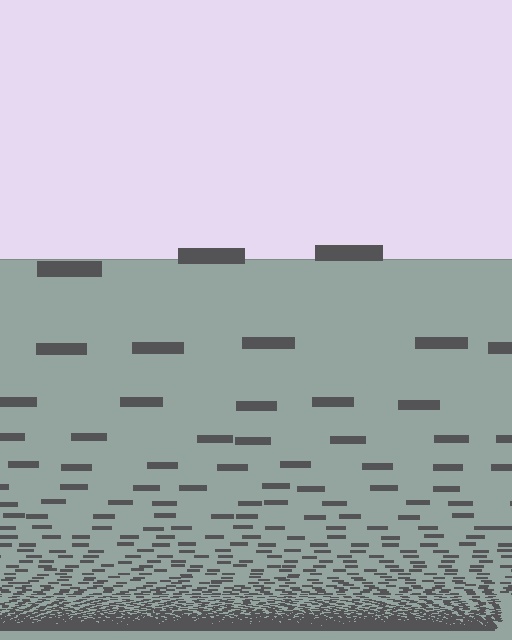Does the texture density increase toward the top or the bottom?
Density increases toward the bottom.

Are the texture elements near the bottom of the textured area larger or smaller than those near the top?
Smaller. The gradient is inverted — elements near the bottom are smaller and denser.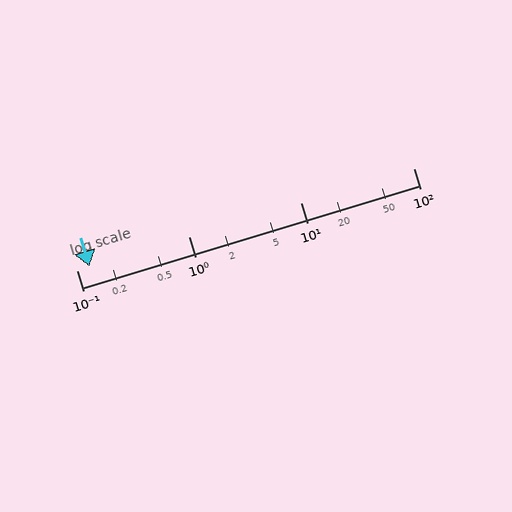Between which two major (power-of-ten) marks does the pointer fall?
The pointer is between 0.1 and 1.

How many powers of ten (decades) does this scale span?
The scale spans 3 decades, from 0.1 to 100.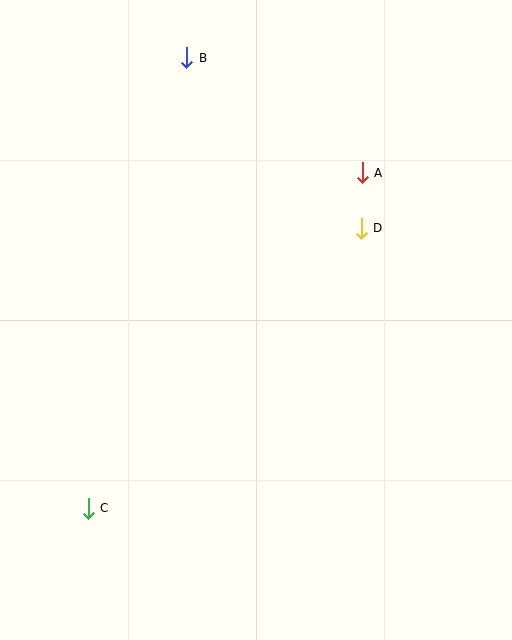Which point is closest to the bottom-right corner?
Point D is closest to the bottom-right corner.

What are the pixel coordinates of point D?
Point D is at (361, 228).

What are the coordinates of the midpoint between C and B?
The midpoint between C and B is at (137, 283).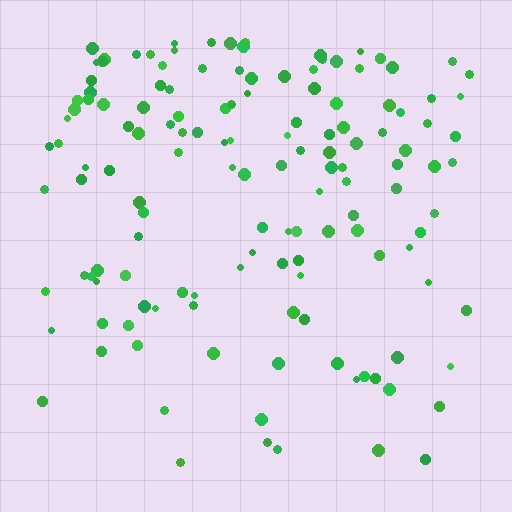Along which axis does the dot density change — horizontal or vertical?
Vertical.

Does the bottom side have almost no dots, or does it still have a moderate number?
Still a moderate number, just noticeably fewer than the top.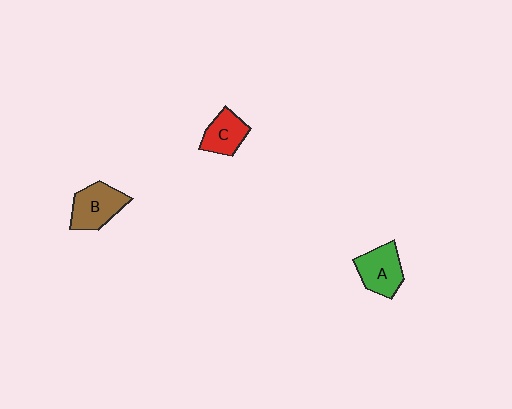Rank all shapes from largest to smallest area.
From largest to smallest: B (brown), A (green), C (red).